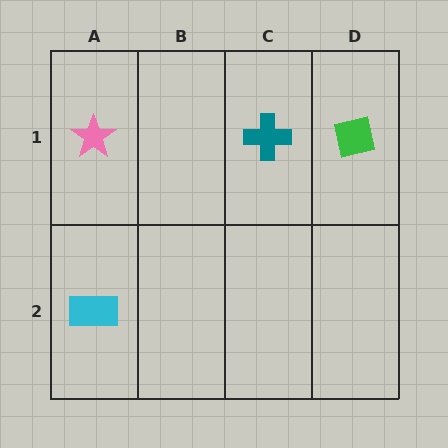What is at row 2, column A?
A cyan rectangle.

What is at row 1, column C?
A teal cross.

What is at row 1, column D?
A green square.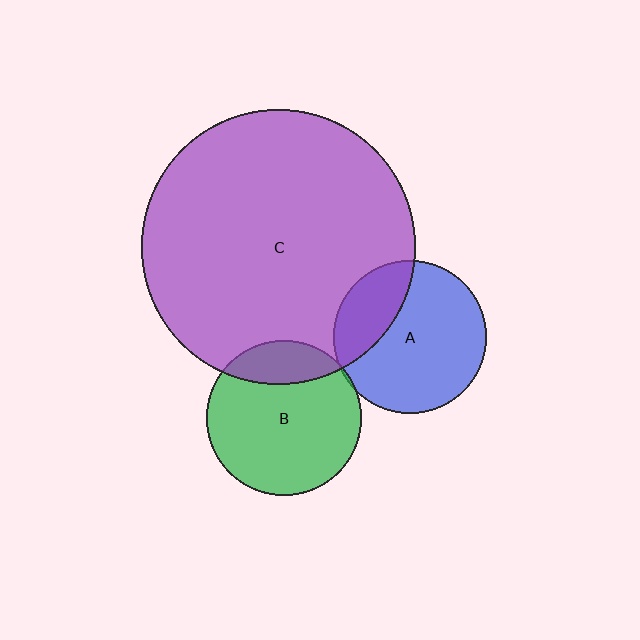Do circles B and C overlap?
Yes.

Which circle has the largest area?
Circle C (purple).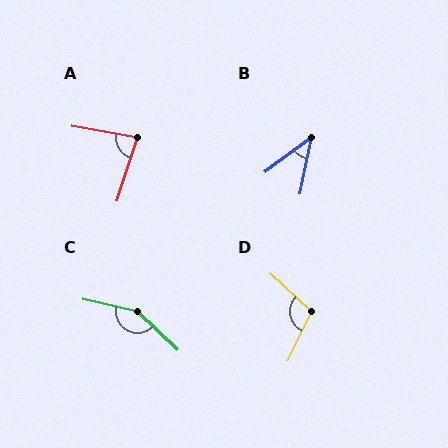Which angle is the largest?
C, at approximately 149 degrees.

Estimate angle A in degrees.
Approximately 82 degrees.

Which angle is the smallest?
B, at approximately 42 degrees.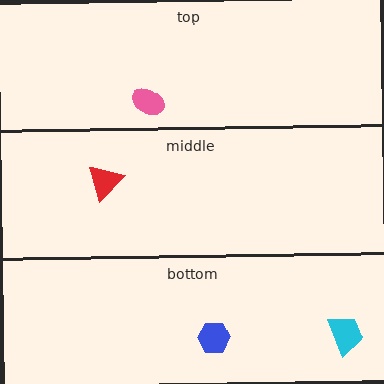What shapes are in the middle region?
The red triangle.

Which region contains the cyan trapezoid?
The bottom region.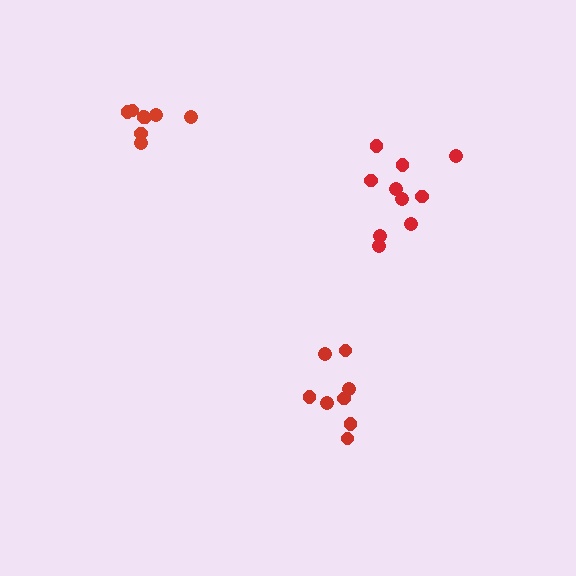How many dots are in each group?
Group 1: 8 dots, Group 2: 8 dots, Group 3: 10 dots (26 total).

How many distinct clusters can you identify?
There are 3 distinct clusters.